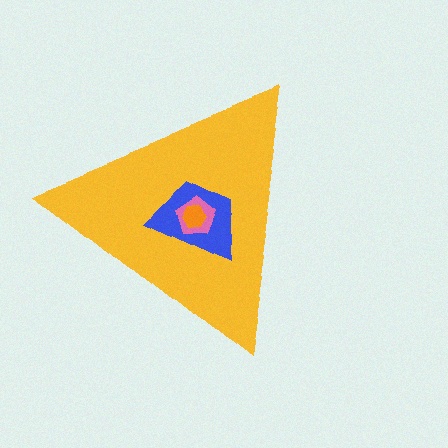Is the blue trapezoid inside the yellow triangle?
Yes.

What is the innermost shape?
The orange hexagon.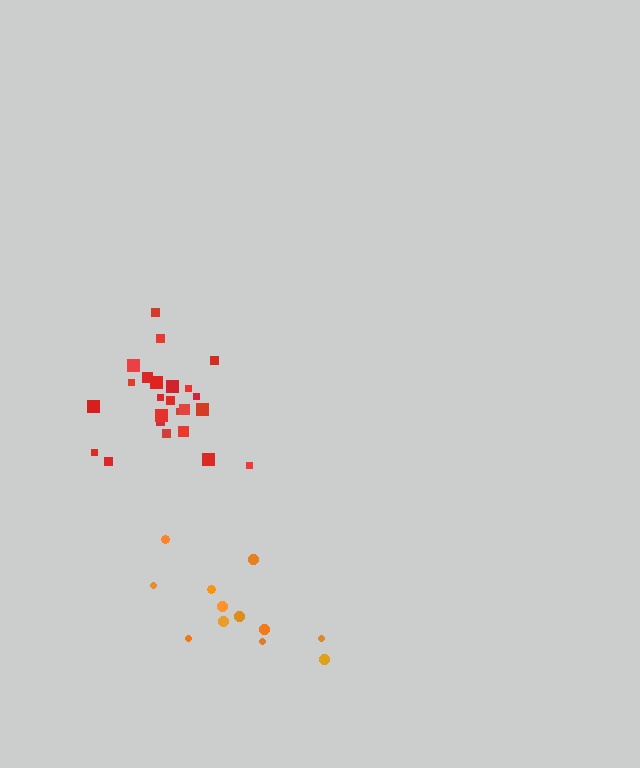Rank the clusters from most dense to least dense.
red, orange.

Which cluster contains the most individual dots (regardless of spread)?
Red (24).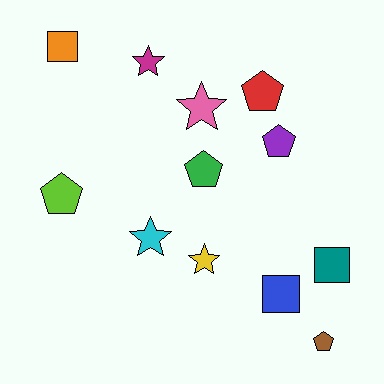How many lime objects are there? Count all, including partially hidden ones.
There is 1 lime object.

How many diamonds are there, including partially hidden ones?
There are no diamonds.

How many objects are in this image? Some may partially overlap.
There are 12 objects.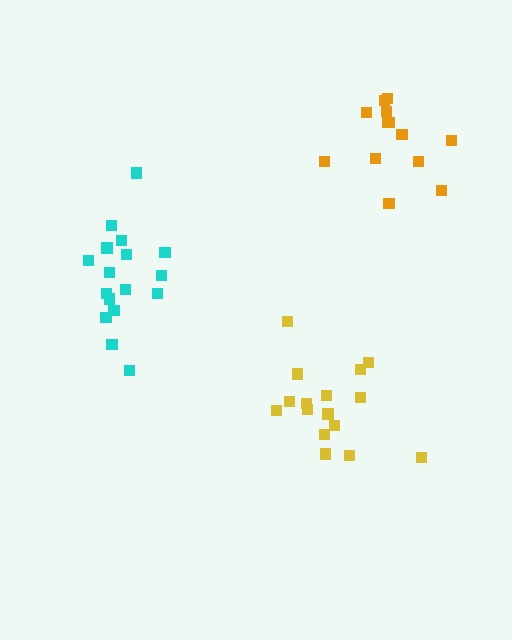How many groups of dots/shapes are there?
There are 3 groups.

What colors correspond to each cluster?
The clusters are colored: orange, cyan, yellow.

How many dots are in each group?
Group 1: 13 dots, Group 2: 17 dots, Group 3: 16 dots (46 total).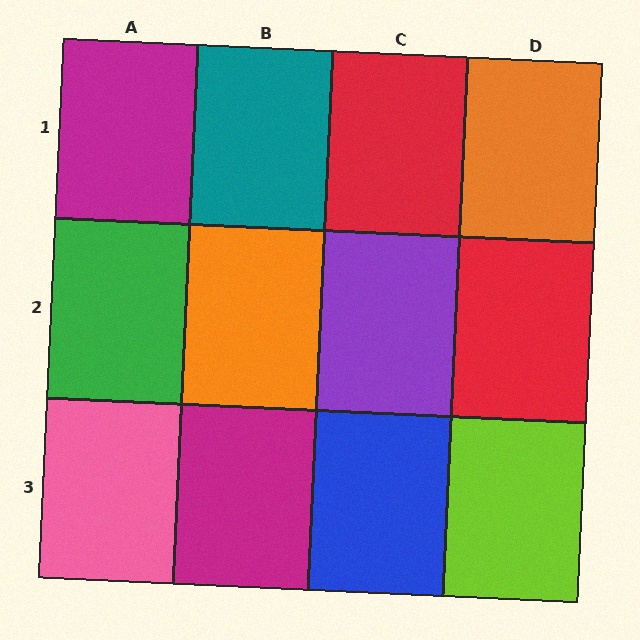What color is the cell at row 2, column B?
Orange.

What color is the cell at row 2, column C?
Purple.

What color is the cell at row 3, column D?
Lime.